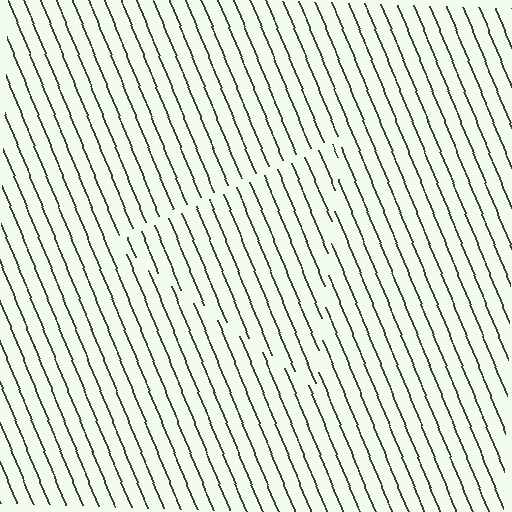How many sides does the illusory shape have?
3 sides — the line-ends trace a triangle.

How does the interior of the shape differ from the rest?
The interior of the shape contains the same grating, shifted by half a period — the contour is defined by the phase discontinuity where line-ends from the inner and outer gratings abut.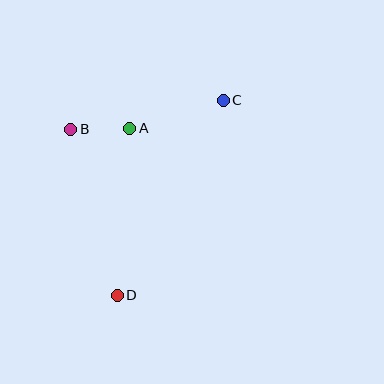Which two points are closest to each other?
Points A and B are closest to each other.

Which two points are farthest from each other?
Points C and D are farthest from each other.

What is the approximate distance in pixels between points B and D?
The distance between B and D is approximately 173 pixels.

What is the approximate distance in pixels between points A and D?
The distance between A and D is approximately 167 pixels.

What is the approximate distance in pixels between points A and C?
The distance between A and C is approximately 98 pixels.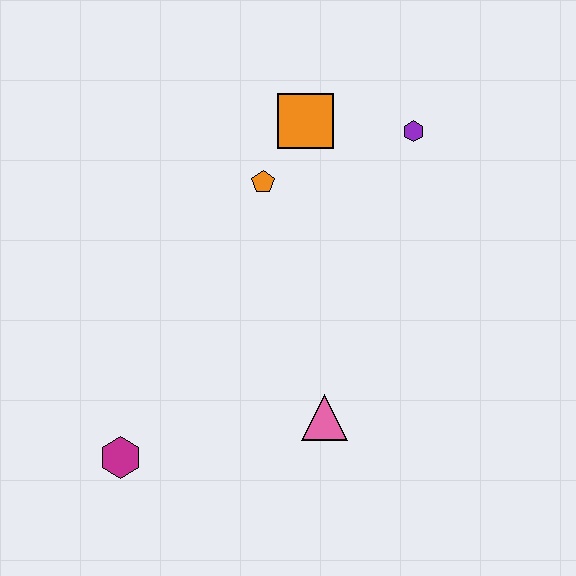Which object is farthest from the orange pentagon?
The magenta hexagon is farthest from the orange pentagon.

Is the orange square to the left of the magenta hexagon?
No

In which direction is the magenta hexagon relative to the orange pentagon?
The magenta hexagon is below the orange pentagon.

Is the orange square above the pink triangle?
Yes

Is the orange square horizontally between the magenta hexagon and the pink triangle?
Yes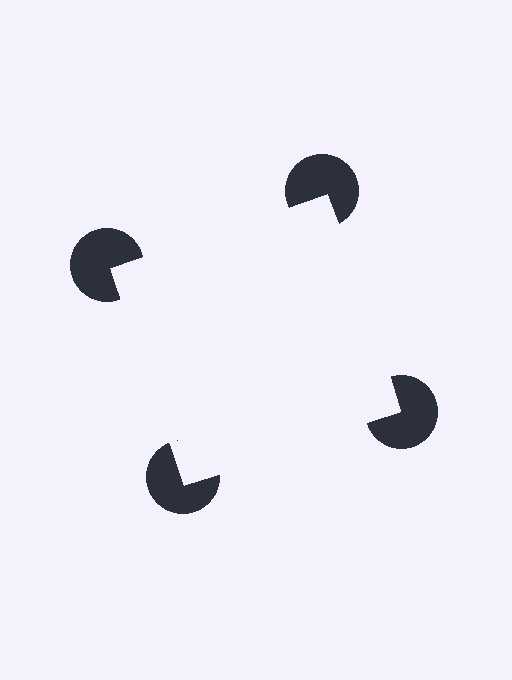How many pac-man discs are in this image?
There are 4 — one at each vertex of the illusory square.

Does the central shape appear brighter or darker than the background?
It typically appears slightly brighter than the background, even though no actual brightness change is drawn.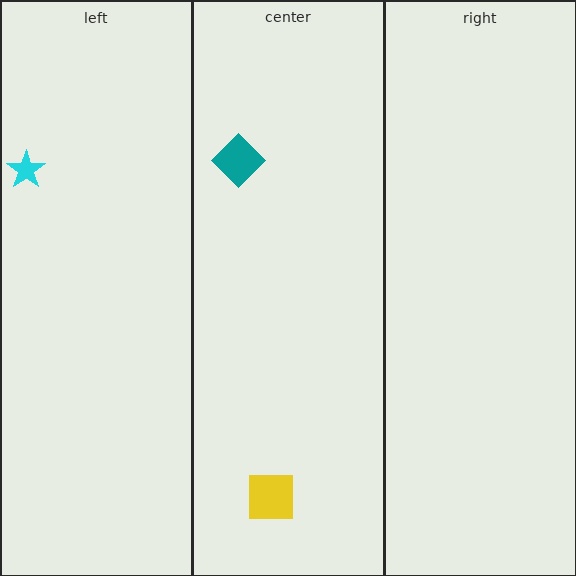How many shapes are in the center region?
2.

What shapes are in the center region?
The teal diamond, the yellow square.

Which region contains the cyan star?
The left region.